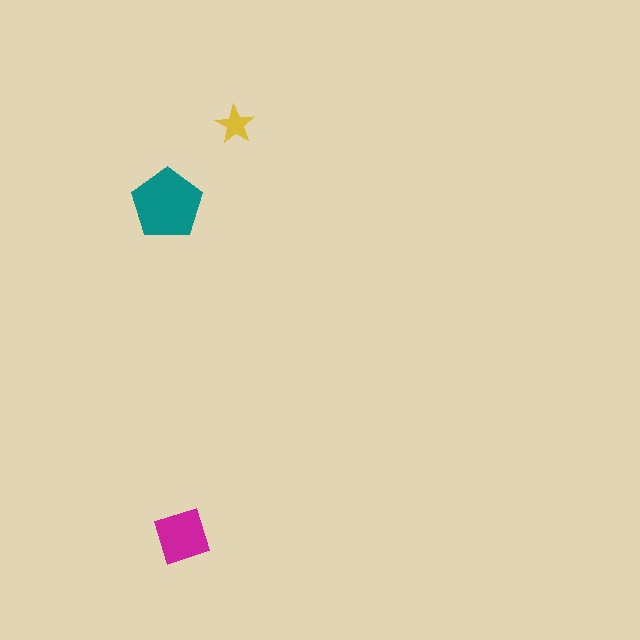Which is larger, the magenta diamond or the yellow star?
The magenta diamond.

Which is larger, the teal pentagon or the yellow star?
The teal pentagon.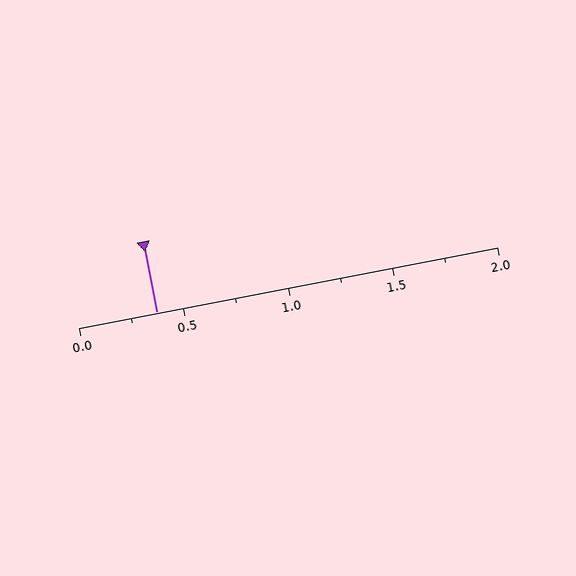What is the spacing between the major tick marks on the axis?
The major ticks are spaced 0.5 apart.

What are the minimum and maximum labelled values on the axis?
The axis runs from 0.0 to 2.0.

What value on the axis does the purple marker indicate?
The marker indicates approximately 0.38.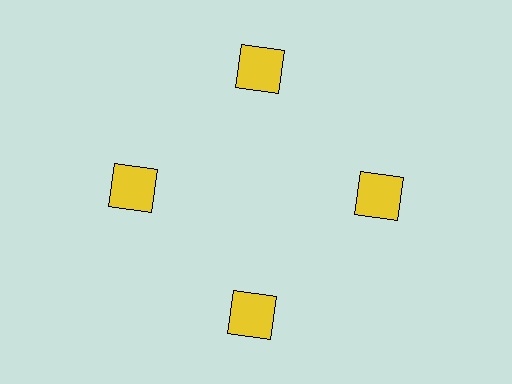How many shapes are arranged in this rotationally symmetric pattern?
There are 4 shapes, arranged in 4 groups of 1.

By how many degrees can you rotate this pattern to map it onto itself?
The pattern maps onto itself every 90 degrees of rotation.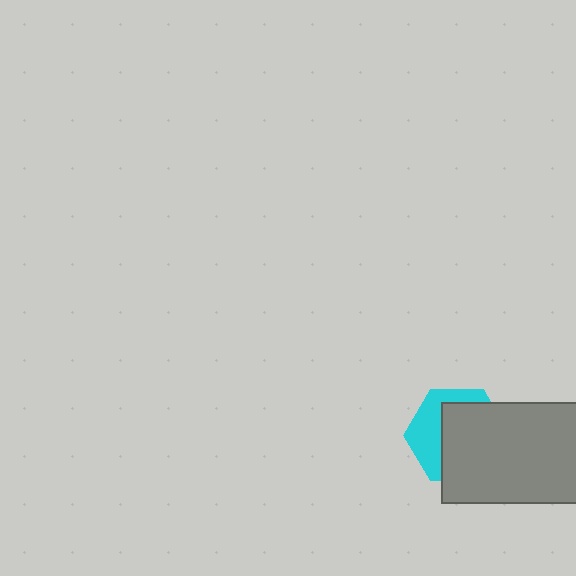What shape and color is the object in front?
The object in front is a gray rectangle.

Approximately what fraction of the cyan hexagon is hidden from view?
Roughly 61% of the cyan hexagon is hidden behind the gray rectangle.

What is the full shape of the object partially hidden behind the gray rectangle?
The partially hidden object is a cyan hexagon.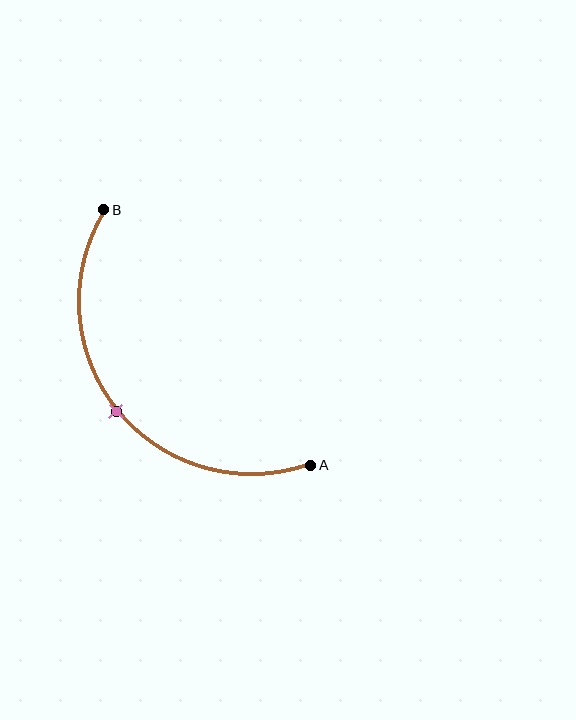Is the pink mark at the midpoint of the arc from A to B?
Yes. The pink mark lies on the arc at equal arc-length from both A and B — it is the arc midpoint.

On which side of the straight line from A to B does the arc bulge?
The arc bulges below and to the left of the straight line connecting A and B.